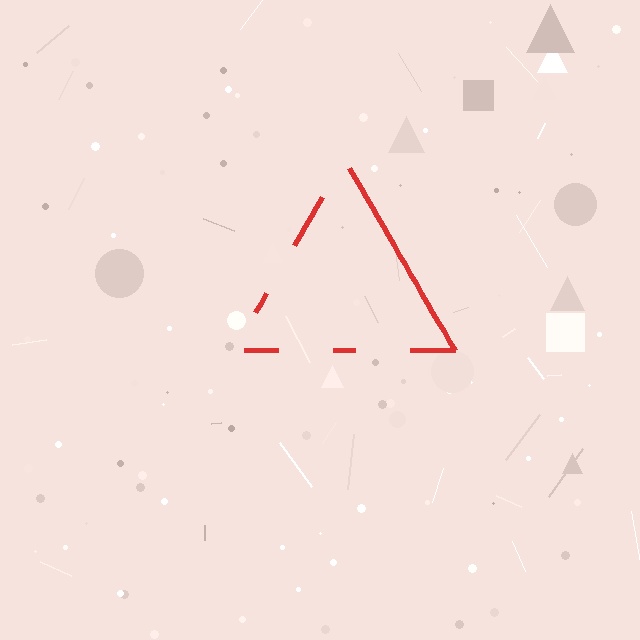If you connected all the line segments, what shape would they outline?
They would outline a triangle.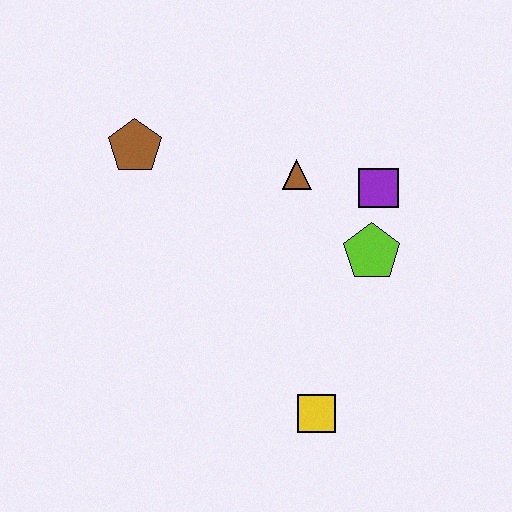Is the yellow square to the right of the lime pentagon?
No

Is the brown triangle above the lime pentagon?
Yes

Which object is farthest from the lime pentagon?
The brown pentagon is farthest from the lime pentagon.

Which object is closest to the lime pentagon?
The purple square is closest to the lime pentagon.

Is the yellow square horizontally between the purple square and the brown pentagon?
Yes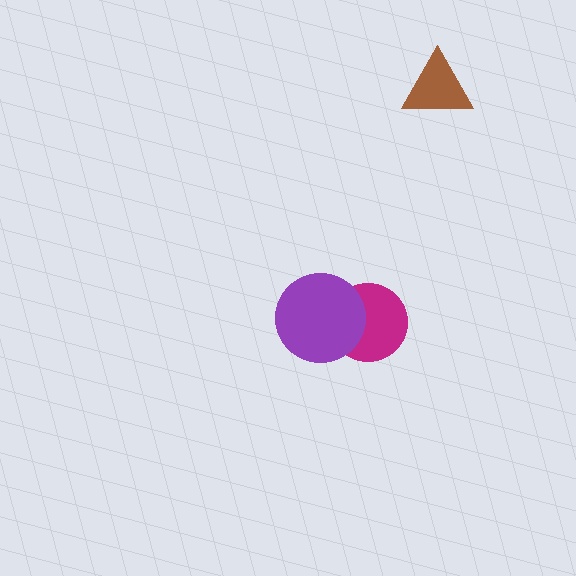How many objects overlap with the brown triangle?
0 objects overlap with the brown triangle.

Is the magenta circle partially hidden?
Yes, it is partially covered by another shape.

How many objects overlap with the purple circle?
1 object overlaps with the purple circle.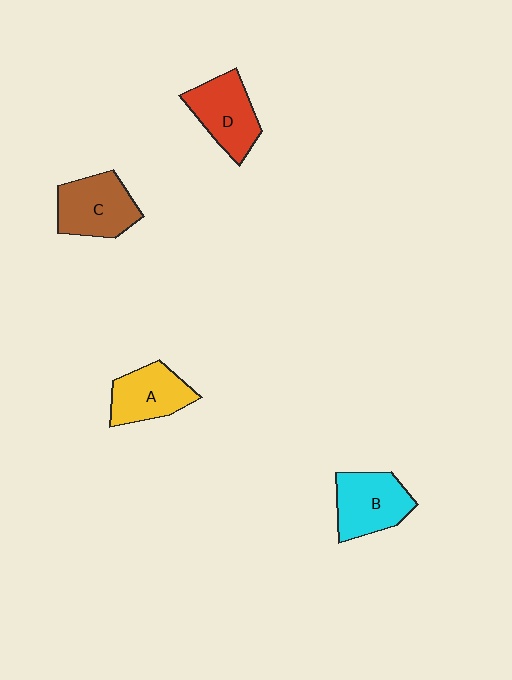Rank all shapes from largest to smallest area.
From largest to smallest: C (brown), B (cyan), D (red), A (yellow).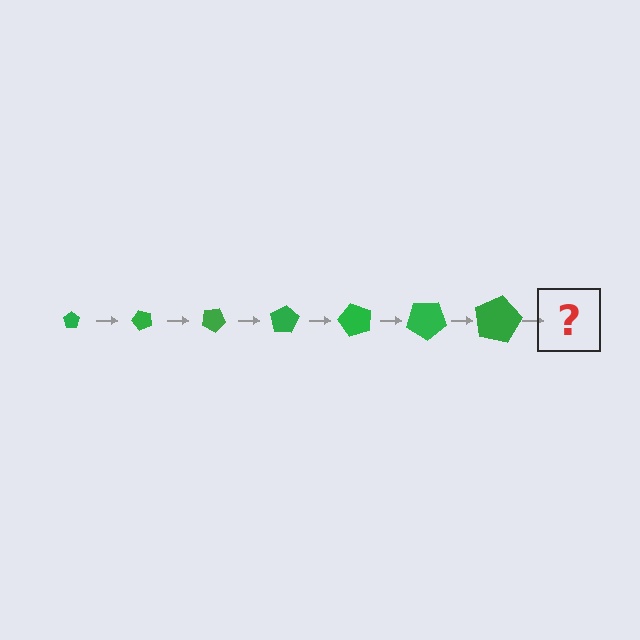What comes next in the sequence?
The next element should be a pentagon, larger than the previous one and rotated 350 degrees from the start.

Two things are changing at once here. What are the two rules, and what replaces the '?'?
The two rules are that the pentagon grows larger each step and it rotates 50 degrees each step. The '?' should be a pentagon, larger than the previous one and rotated 350 degrees from the start.